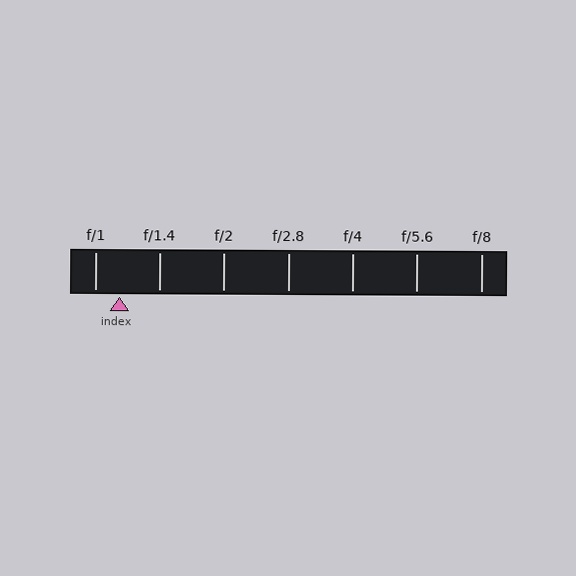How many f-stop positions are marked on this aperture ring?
There are 7 f-stop positions marked.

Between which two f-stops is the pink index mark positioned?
The index mark is between f/1 and f/1.4.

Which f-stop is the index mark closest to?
The index mark is closest to f/1.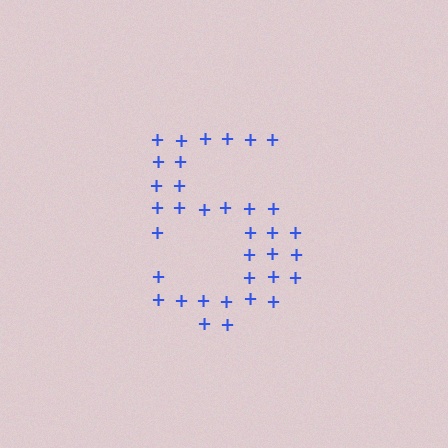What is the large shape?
The large shape is the digit 5.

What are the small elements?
The small elements are plus signs.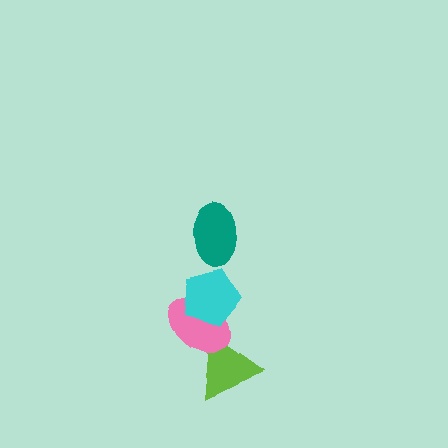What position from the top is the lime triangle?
The lime triangle is 4th from the top.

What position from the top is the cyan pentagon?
The cyan pentagon is 2nd from the top.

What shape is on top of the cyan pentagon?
The teal ellipse is on top of the cyan pentagon.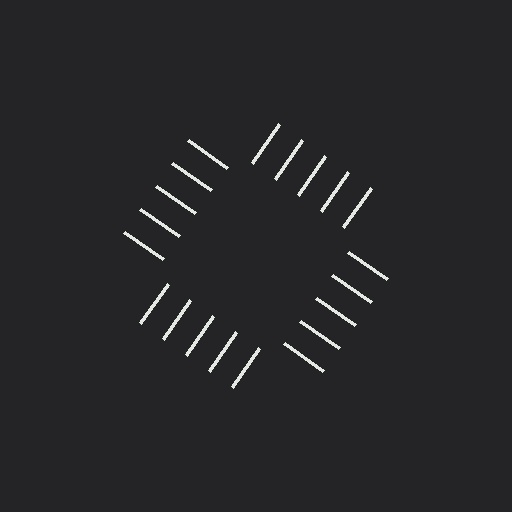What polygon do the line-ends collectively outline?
An illusory square — the line segments terminate on its edges but no continuous stroke is drawn.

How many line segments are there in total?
20 — 5 along each of the 4 edges.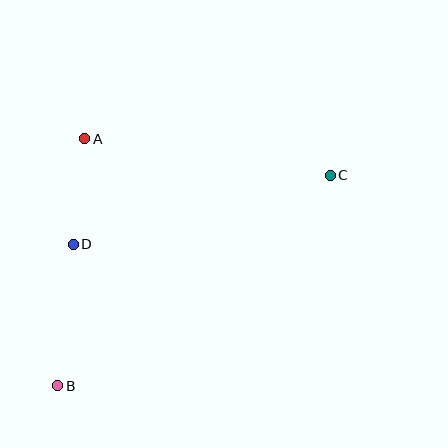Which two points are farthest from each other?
Points B and C are farthest from each other.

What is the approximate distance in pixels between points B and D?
The distance between B and D is approximately 143 pixels.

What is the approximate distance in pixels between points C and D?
The distance between C and D is approximately 266 pixels.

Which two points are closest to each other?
Points A and D are closest to each other.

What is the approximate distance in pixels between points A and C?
The distance between A and C is approximately 248 pixels.